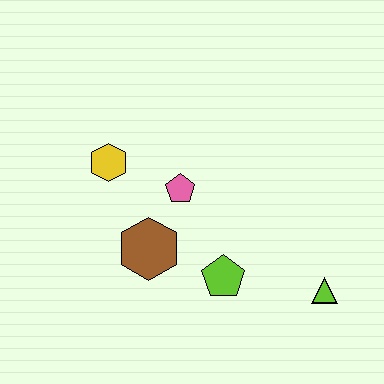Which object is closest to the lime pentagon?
The brown hexagon is closest to the lime pentagon.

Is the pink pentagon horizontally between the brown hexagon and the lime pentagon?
Yes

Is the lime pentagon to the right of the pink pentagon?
Yes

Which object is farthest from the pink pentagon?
The lime triangle is farthest from the pink pentagon.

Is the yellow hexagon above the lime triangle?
Yes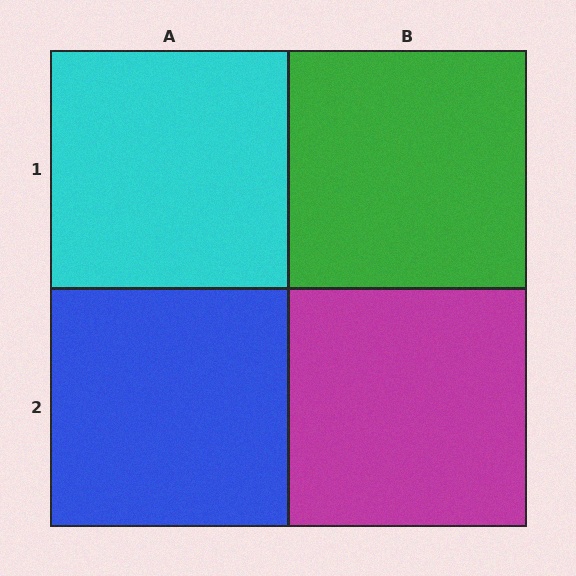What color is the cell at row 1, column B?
Green.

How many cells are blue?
1 cell is blue.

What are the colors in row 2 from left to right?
Blue, magenta.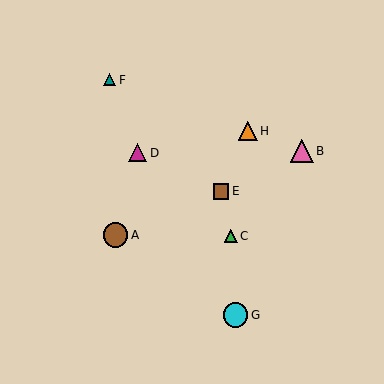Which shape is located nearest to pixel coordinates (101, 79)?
The teal triangle (labeled F) at (110, 80) is nearest to that location.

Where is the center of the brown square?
The center of the brown square is at (221, 191).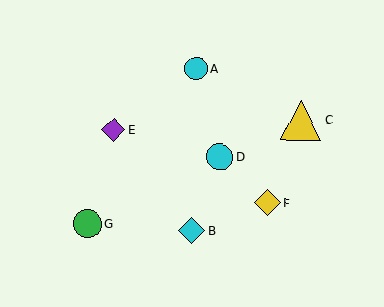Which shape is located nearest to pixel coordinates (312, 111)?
The yellow triangle (labeled C) at (301, 120) is nearest to that location.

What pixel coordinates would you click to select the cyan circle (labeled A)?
Click at (196, 69) to select the cyan circle A.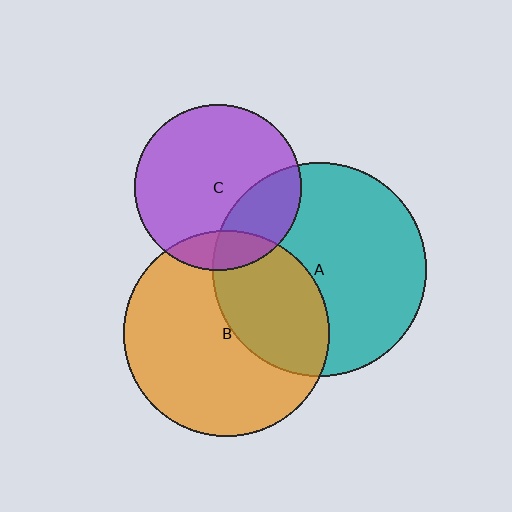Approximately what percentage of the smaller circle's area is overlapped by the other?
Approximately 15%.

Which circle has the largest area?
Circle A (teal).